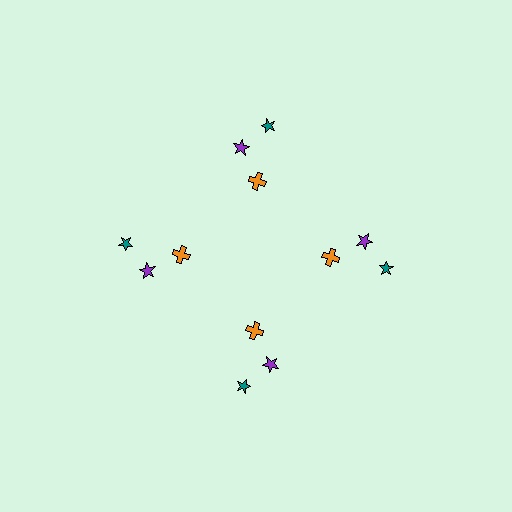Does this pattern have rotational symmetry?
Yes, this pattern has 4-fold rotational symmetry. It looks the same after rotating 90 degrees around the center.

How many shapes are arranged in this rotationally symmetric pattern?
There are 12 shapes, arranged in 4 groups of 3.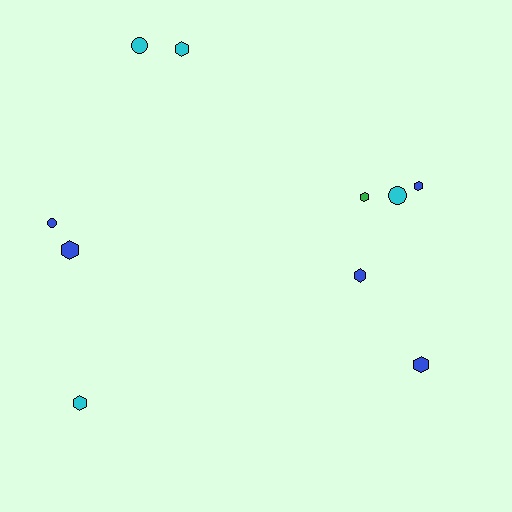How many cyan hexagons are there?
There are 2 cyan hexagons.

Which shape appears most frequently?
Hexagon, with 7 objects.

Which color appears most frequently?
Blue, with 5 objects.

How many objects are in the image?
There are 10 objects.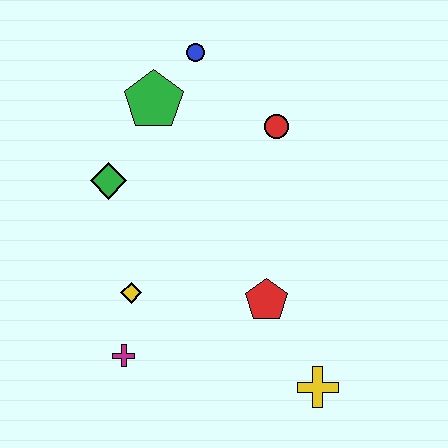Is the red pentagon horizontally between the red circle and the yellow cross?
No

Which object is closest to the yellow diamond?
The magenta cross is closest to the yellow diamond.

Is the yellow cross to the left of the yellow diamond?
No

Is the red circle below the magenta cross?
No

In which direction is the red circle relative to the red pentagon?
The red circle is above the red pentagon.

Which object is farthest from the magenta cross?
The blue circle is farthest from the magenta cross.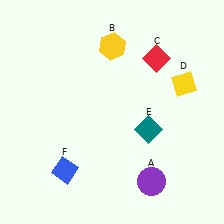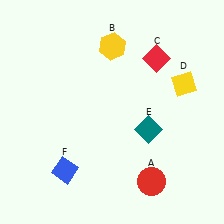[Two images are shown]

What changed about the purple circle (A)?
In Image 1, A is purple. In Image 2, it changed to red.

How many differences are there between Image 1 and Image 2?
There is 1 difference between the two images.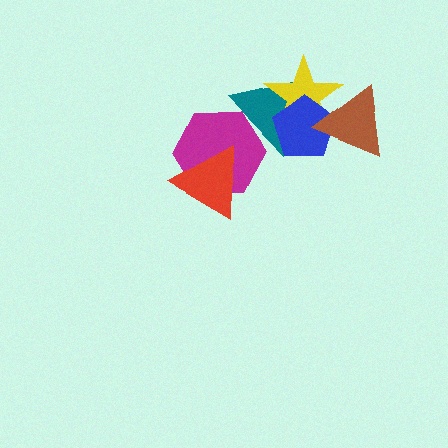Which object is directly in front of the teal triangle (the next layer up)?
The yellow star is directly in front of the teal triangle.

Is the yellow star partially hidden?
Yes, it is partially covered by another shape.